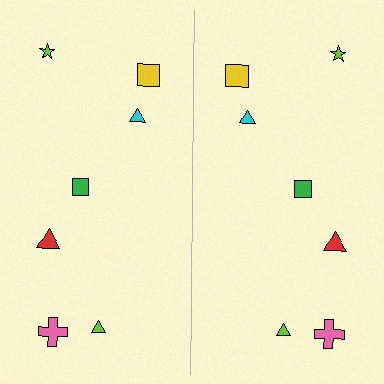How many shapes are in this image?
There are 14 shapes in this image.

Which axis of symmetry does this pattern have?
The pattern has a vertical axis of symmetry running through the center of the image.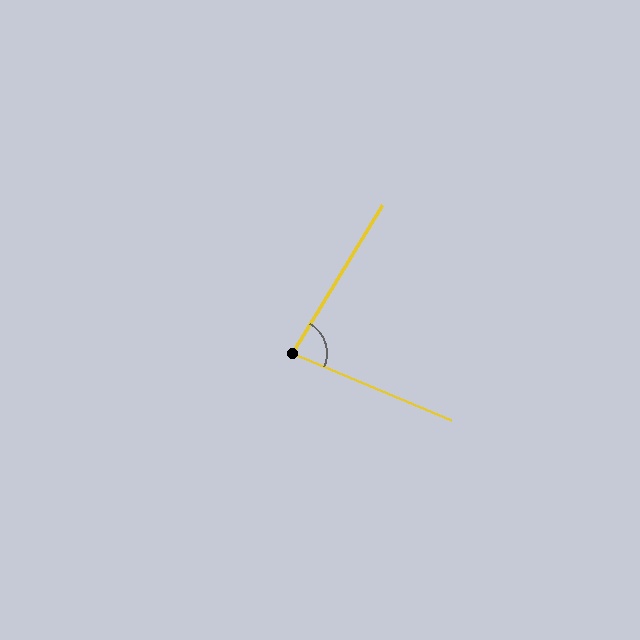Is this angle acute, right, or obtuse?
It is acute.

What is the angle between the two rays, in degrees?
Approximately 82 degrees.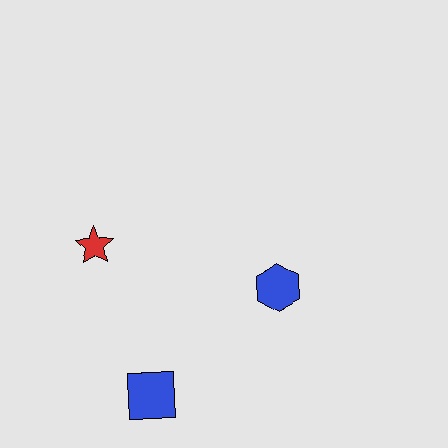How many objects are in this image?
There are 3 objects.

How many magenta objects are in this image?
There are no magenta objects.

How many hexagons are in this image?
There is 1 hexagon.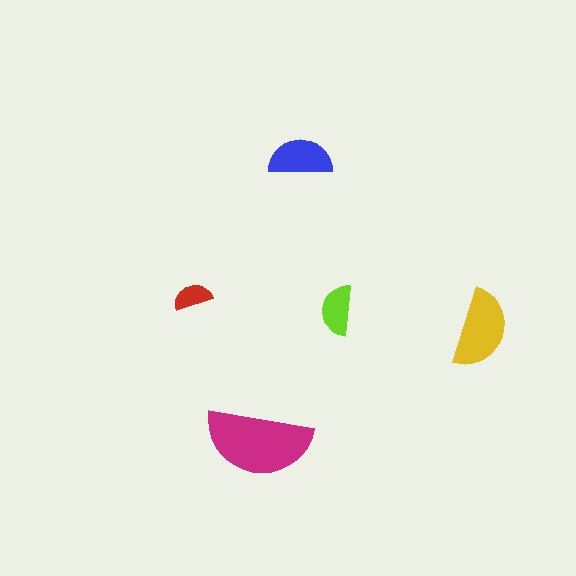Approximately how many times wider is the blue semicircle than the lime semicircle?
About 1.5 times wider.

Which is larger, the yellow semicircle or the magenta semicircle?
The magenta one.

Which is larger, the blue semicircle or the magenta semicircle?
The magenta one.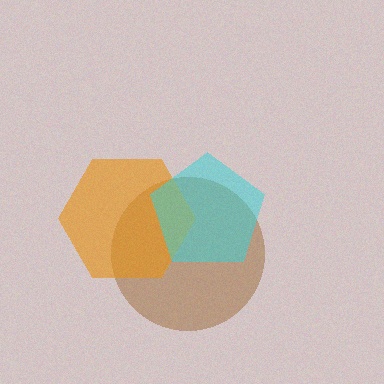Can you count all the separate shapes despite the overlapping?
Yes, there are 3 separate shapes.